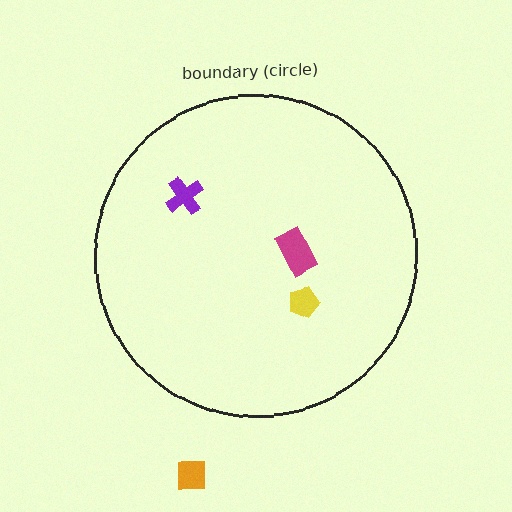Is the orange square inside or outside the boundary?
Outside.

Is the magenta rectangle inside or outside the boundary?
Inside.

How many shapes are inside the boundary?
3 inside, 1 outside.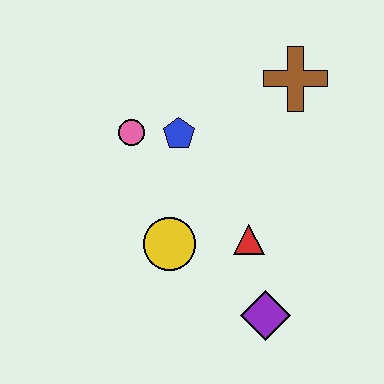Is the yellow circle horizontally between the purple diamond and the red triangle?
No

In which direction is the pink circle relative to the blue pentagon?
The pink circle is to the left of the blue pentagon.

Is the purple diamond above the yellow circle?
No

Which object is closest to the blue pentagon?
The pink circle is closest to the blue pentagon.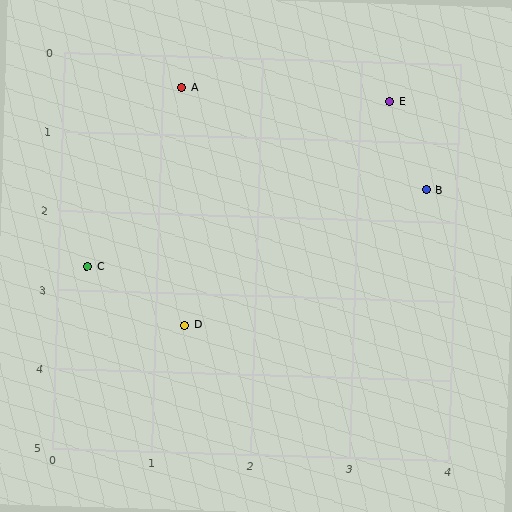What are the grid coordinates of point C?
Point C is at approximately (0.3, 2.7).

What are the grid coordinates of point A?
Point A is at approximately (1.2, 0.4).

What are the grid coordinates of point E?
Point E is at approximately (3.3, 0.5).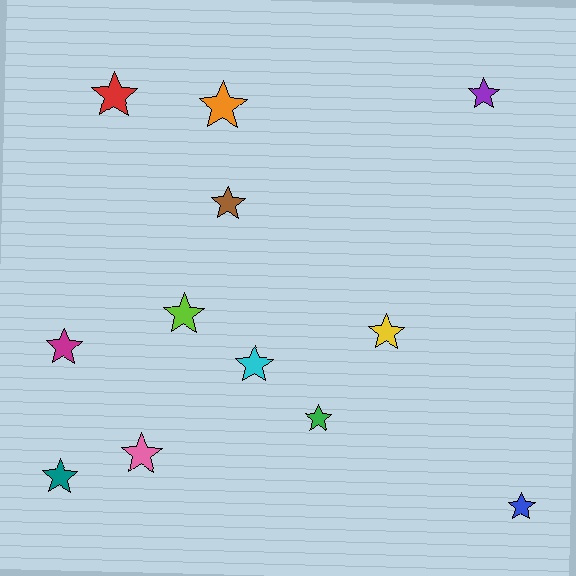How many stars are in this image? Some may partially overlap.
There are 12 stars.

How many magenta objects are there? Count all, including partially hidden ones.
There is 1 magenta object.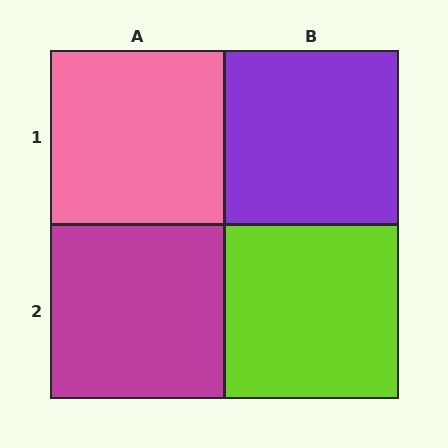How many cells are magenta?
1 cell is magenta.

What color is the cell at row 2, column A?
Magenta.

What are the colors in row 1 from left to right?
Pink, purple.